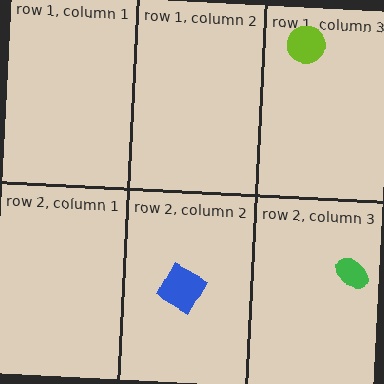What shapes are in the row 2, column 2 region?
The blue square.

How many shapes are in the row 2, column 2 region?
1.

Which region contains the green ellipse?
The row 2, column 3 region.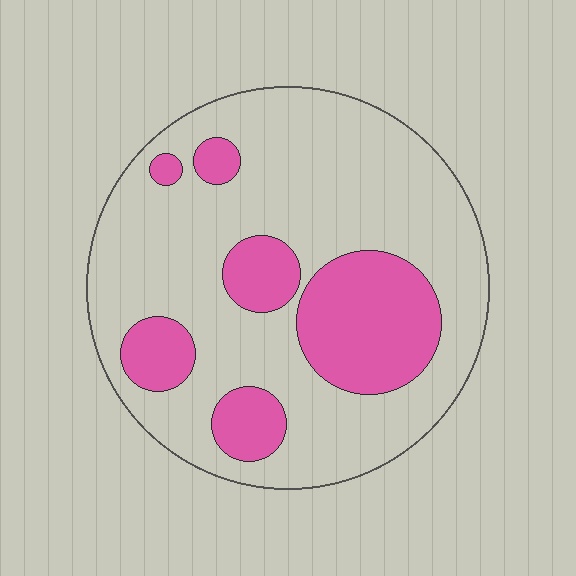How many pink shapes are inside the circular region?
6.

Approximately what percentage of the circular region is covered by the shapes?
Approximately 25%.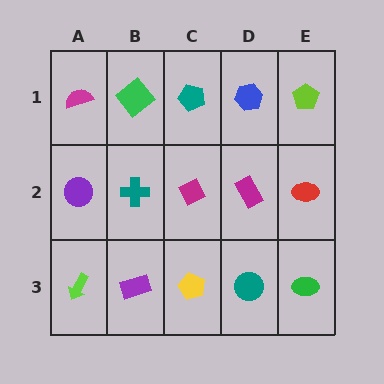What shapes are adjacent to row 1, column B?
A teal cross (row 2, column B), a magenta semicircle (row 1, column A), a teal pentagon (row 1, column C).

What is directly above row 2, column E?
A lime pentagon.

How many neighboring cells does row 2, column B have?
4.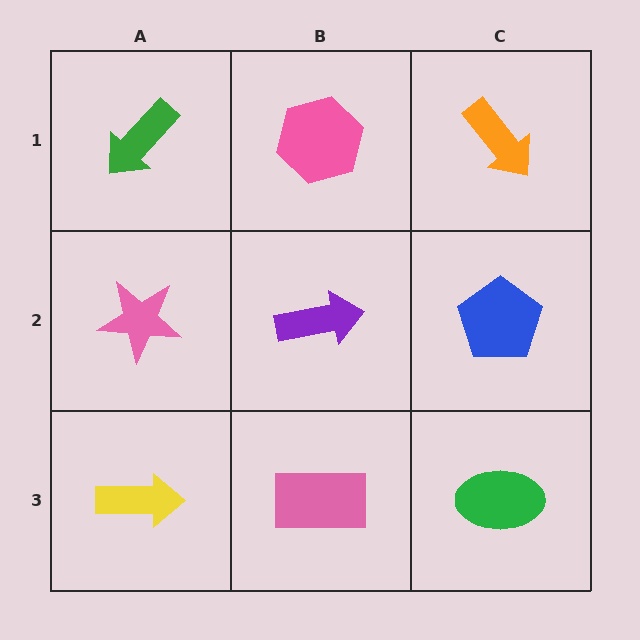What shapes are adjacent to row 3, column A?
A pink star (row 2, column A), a pink rectangle (row 3, column B).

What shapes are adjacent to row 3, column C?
A blue pentagon (row 2, column C), a pink rectangle (row 3, column B).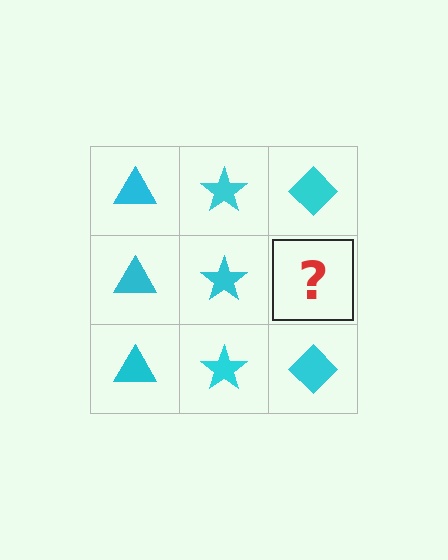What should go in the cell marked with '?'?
The missing cell should contain a cyan diamond.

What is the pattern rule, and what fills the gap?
The rule is that each column has a consistent shape. The gap should be filled with a cyan diamond.